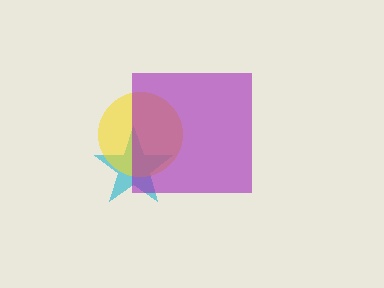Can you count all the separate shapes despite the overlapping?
Yes, there are 3 separate shapes.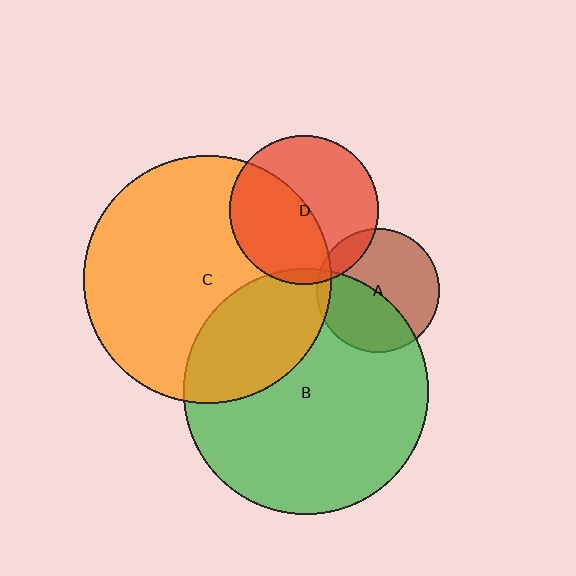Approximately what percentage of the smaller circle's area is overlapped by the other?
Approximately 15%.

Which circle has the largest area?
Circle C (orange).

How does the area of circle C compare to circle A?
Approximately 4.0 times.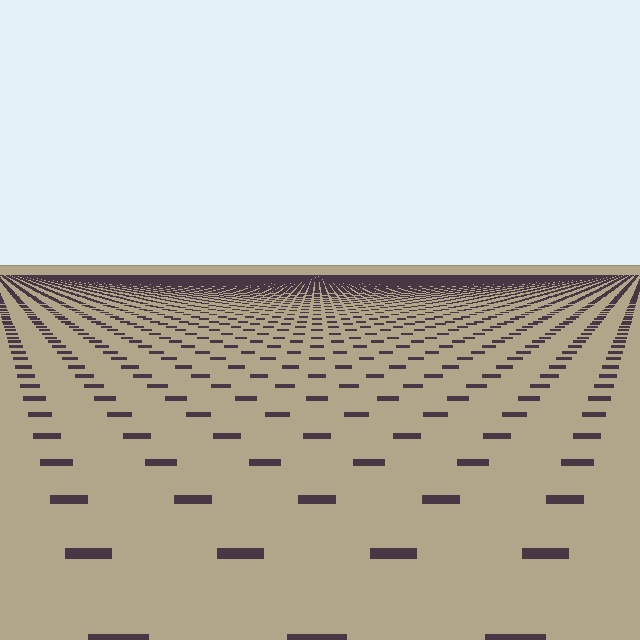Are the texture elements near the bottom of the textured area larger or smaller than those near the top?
Larger. Near the bottom, elements are closer to the viewer and appear at a bigger on-screen size.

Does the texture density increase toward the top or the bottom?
Density increases toward the top.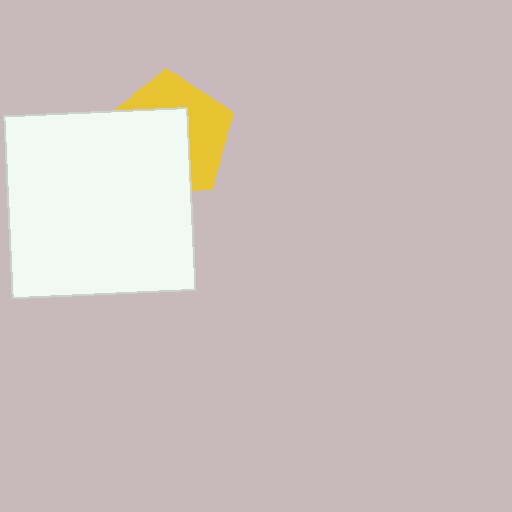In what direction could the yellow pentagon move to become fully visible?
The yellow pentagon could move toward the upper-right. That would shift it out from behind the white square entirely.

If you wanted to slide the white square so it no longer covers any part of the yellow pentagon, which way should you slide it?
Slide it toward the lower-left — that is the most direct way to separate the two shapes.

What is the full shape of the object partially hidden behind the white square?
The partially hidden object is a yellow pentagon.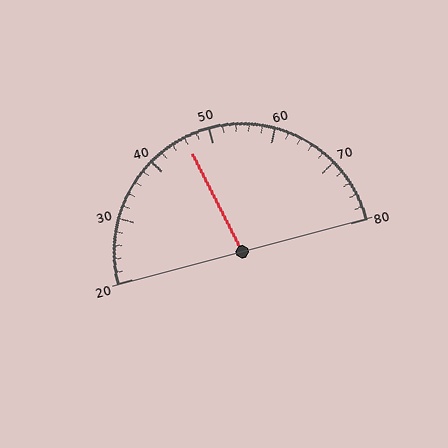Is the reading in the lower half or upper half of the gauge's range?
The reading is in the lower half of the range (20 to 80).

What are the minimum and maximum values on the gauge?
The gauge ranges from 20 to 80.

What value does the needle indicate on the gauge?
The needle indicates approximately 46.